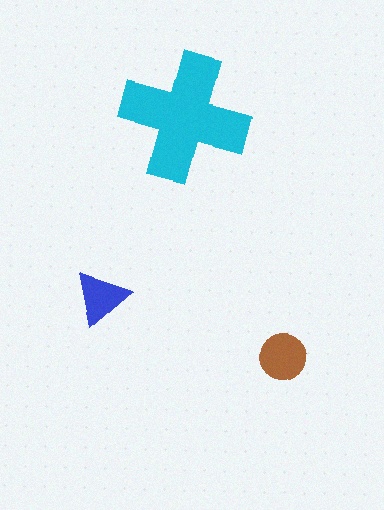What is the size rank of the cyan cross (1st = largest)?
1st.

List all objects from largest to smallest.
The cyan cross, the brown circle, the blue triangle.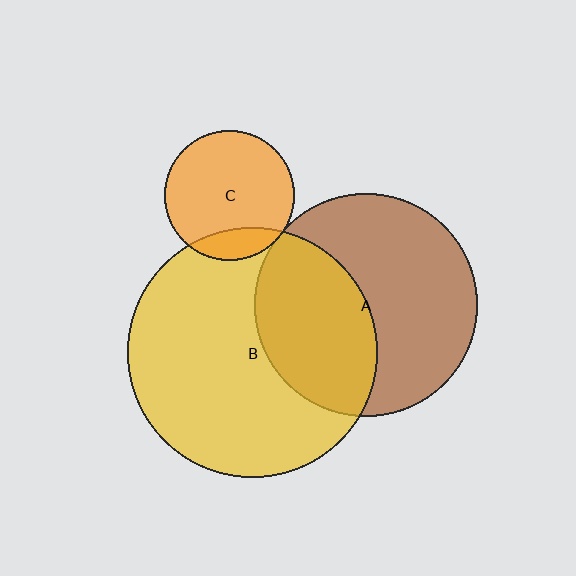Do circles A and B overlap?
Yes.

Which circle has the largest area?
Circle B (yellow).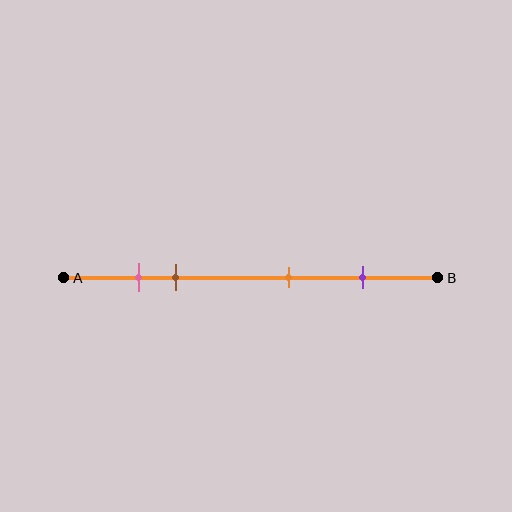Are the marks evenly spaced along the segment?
No, the marks are not evenly spaced.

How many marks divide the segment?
There are 4 marks dividing the segment.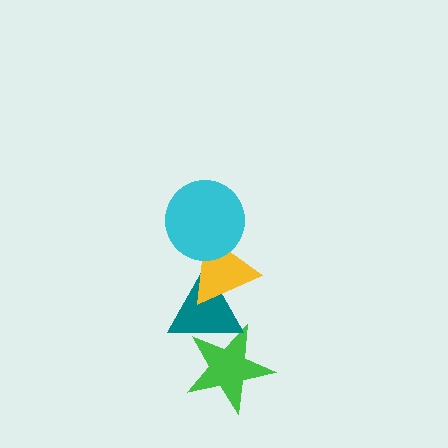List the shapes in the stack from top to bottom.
From top to bottom: the cyan circle, the yellow triangle, the teal triangle, the green star.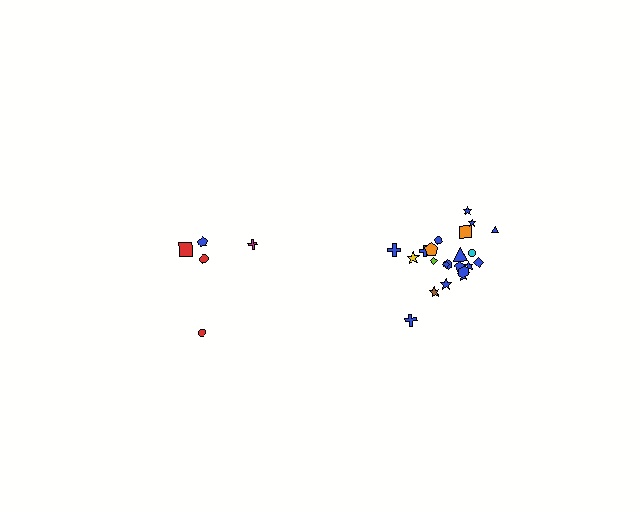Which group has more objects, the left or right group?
The right group.